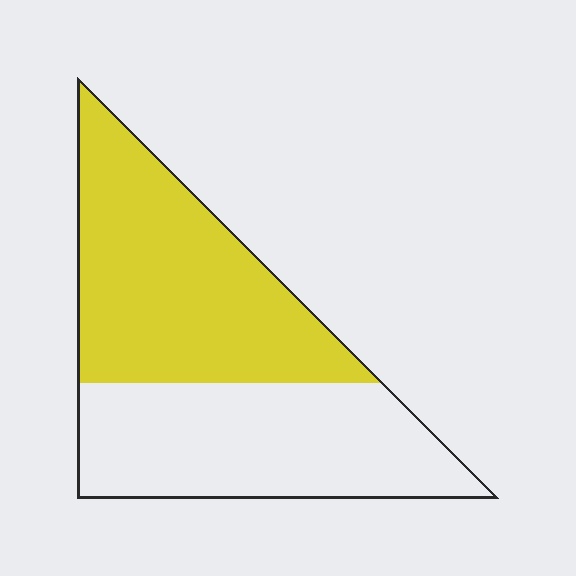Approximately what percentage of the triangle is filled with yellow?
Approximately 55%.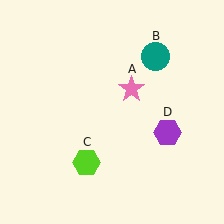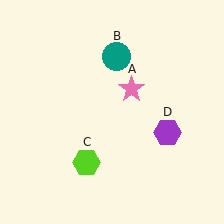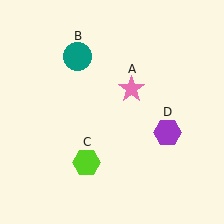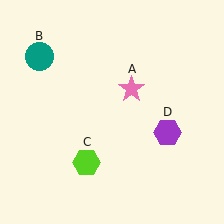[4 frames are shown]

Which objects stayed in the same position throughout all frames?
Pink star (object A) and lime hexagon (object C) and purple hexagon (object D) remained stationary.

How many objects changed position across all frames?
1 object changed position: teal circle (object B).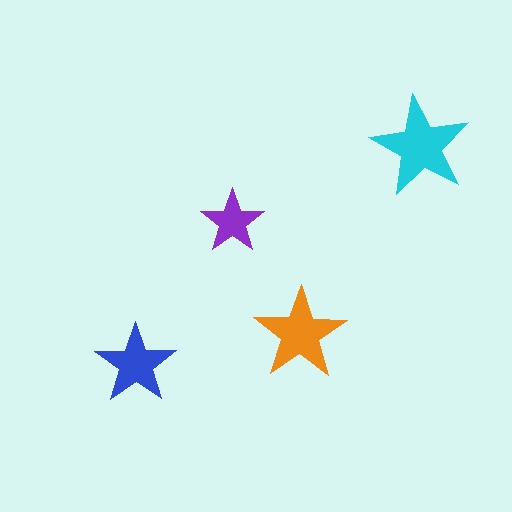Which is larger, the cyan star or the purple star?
The cyan one.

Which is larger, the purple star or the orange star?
The orange one.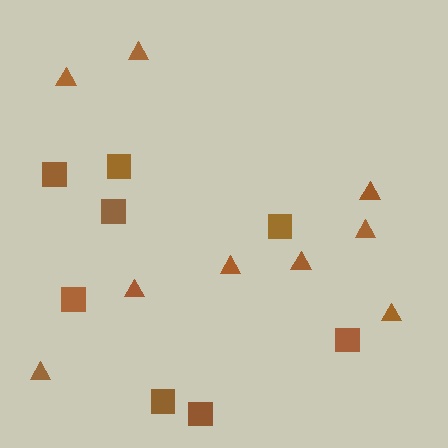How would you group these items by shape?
There are 2 groups: one group of squares (8) and one group of triangles (9).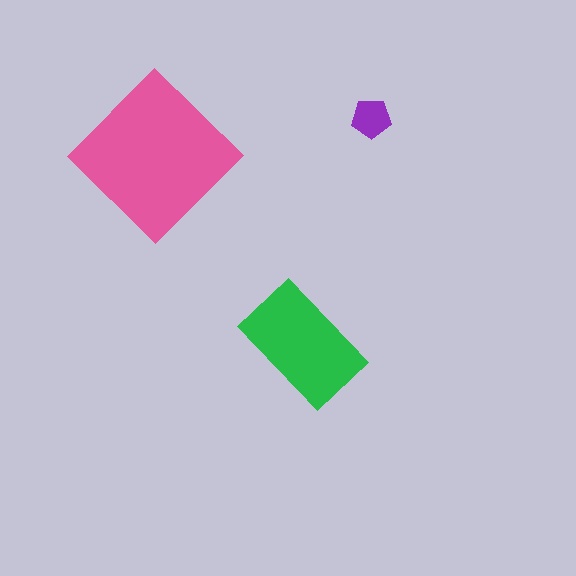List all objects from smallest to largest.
The purple pentagon, the green rectangle, the pink diamond.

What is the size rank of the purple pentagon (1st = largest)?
3rd.